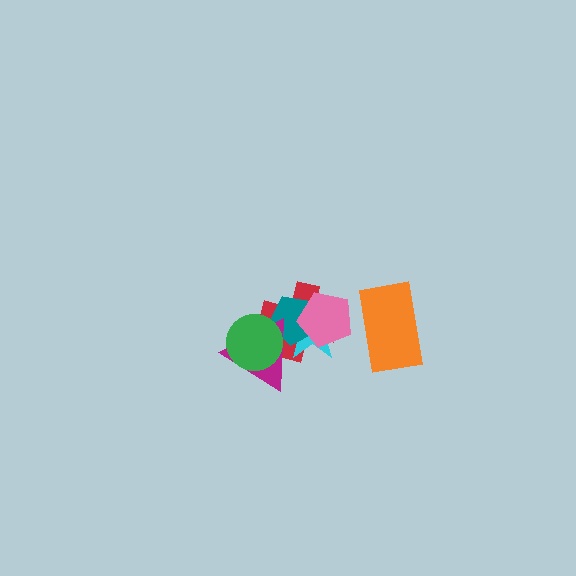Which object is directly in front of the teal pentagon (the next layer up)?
The pink pentagon is directly in front of the teal pentagon.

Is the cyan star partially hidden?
Yes, it is partially covered by another shape.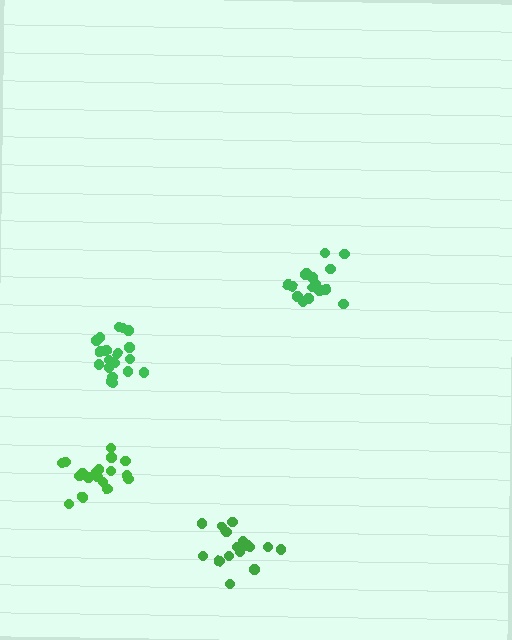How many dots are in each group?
Group 1: 16 dots, Group 2: 18 dots, Group 3: 20 dots, Group 4: 17 dots (71 total).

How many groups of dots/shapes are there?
There are 4 groups.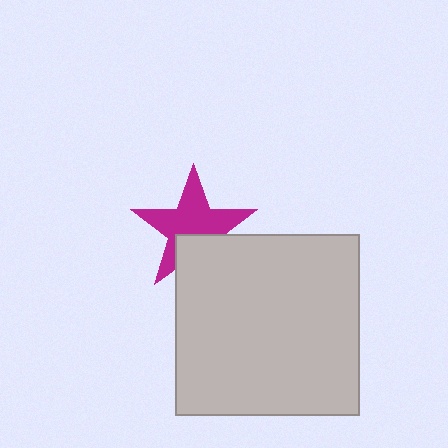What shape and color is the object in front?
The object in front is a light gray rectangle.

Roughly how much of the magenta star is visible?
Most of it is visible (roughly 69%).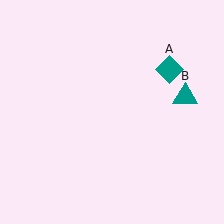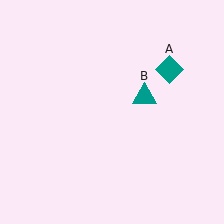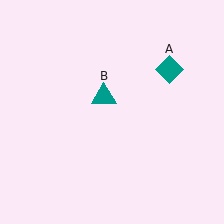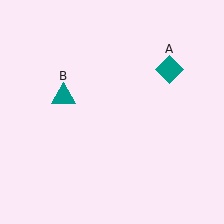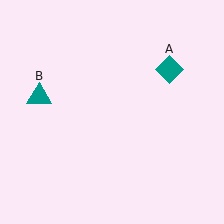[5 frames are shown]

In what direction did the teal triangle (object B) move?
The teal triangle (object B) moved left.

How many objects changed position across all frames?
1 object changed position: teal triangle (object B).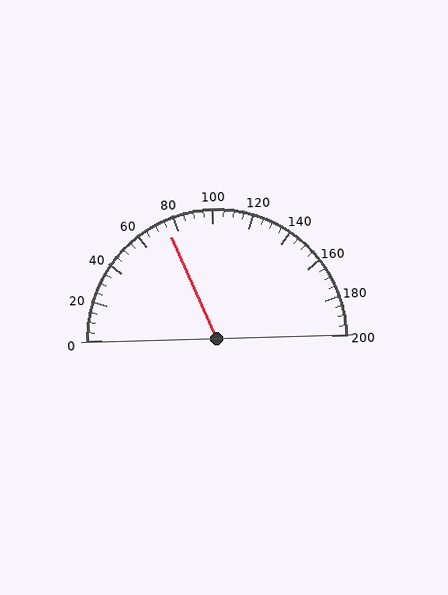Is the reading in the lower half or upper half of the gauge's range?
The reading is in the lower half of the range (0 to 200).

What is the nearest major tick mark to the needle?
The nearest major tick mark is 80.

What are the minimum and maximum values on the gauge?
The gauge ranges from 0 to 200.